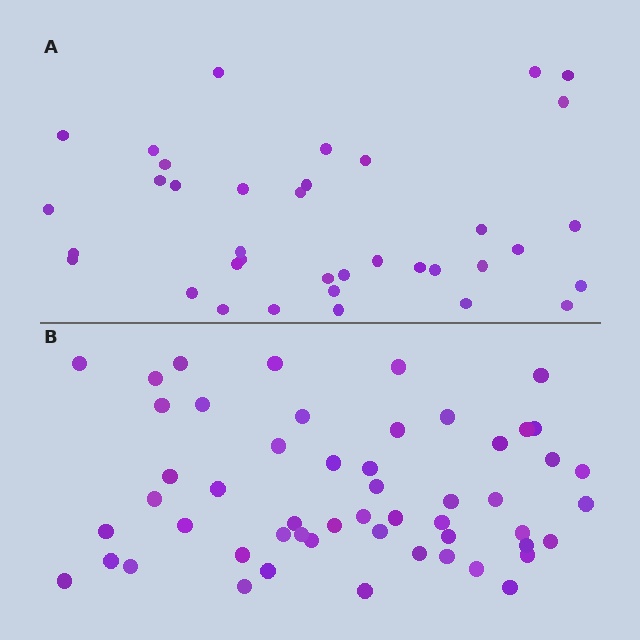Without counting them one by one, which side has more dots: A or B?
Region B (the bottom region) has more dots.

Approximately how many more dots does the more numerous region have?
Region B has approximately 15 more dots than region A.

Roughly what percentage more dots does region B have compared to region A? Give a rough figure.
About 45% more.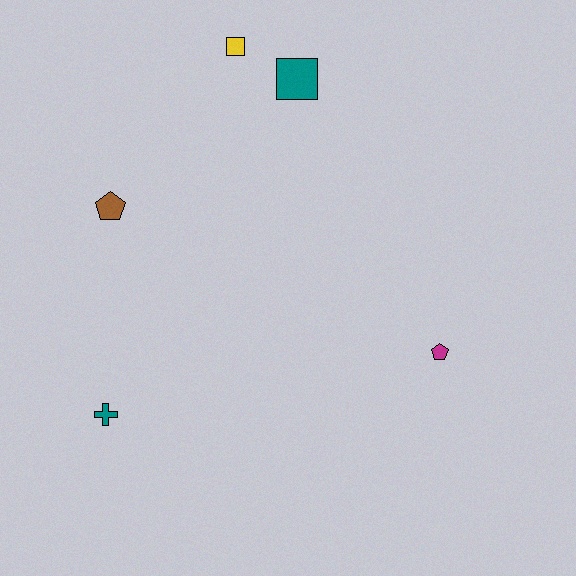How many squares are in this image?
There are 2 squares.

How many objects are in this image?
There are 5 objects.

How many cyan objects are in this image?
There are no cyan objects.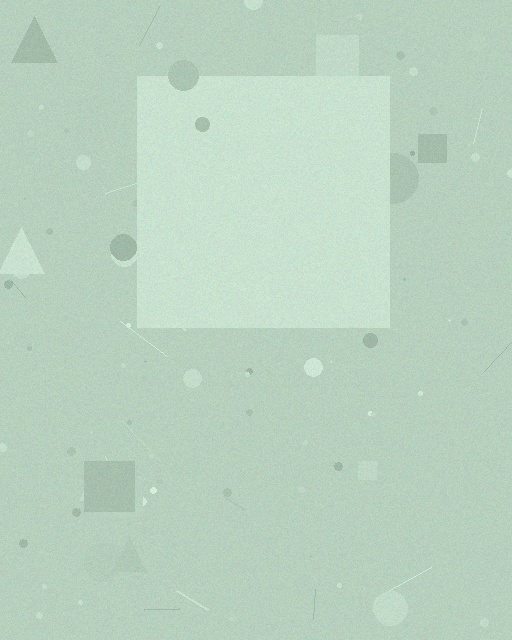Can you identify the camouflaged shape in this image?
The camouflaged shape is a square.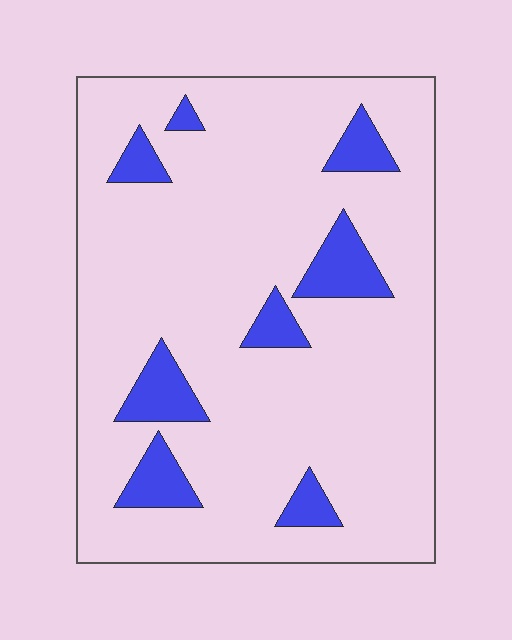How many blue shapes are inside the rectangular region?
8.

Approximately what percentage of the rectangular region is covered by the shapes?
Approximately 15%.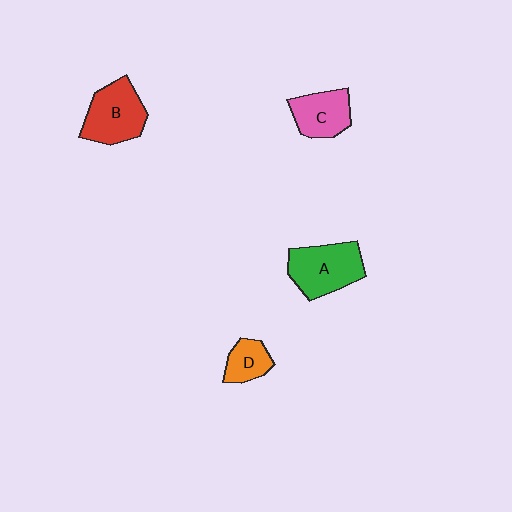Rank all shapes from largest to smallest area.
From largest to smallest: A (green), B (red), C (pink), D (orange).